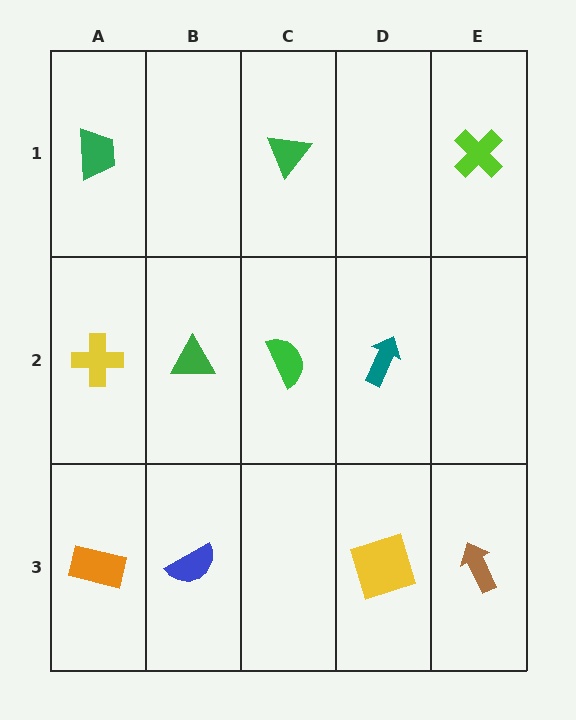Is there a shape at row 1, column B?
No, that cell is empty.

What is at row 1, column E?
A lime cross.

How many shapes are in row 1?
3 shapes.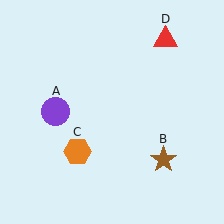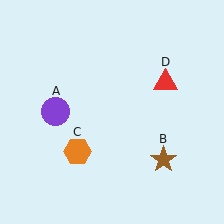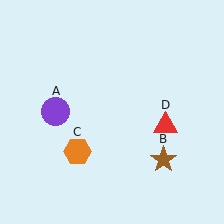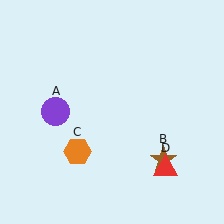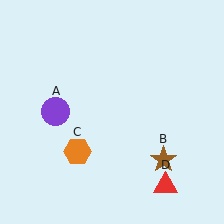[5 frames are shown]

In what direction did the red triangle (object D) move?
The red triangle (object D) moved down.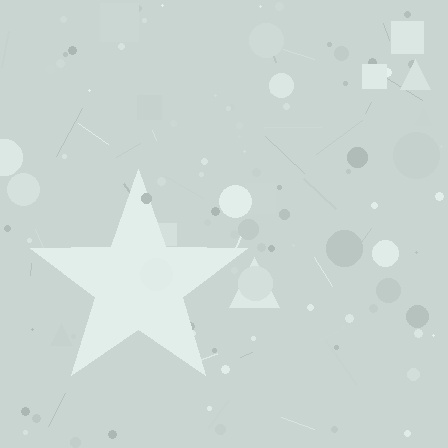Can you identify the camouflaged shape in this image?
The camouflaged shape is a star.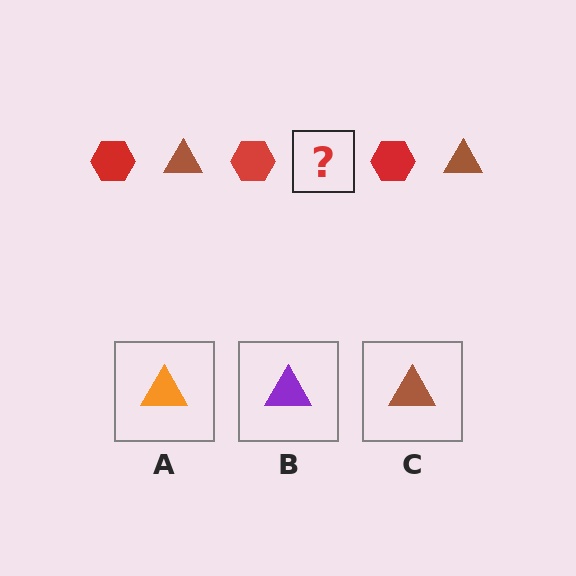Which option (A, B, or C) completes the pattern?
C.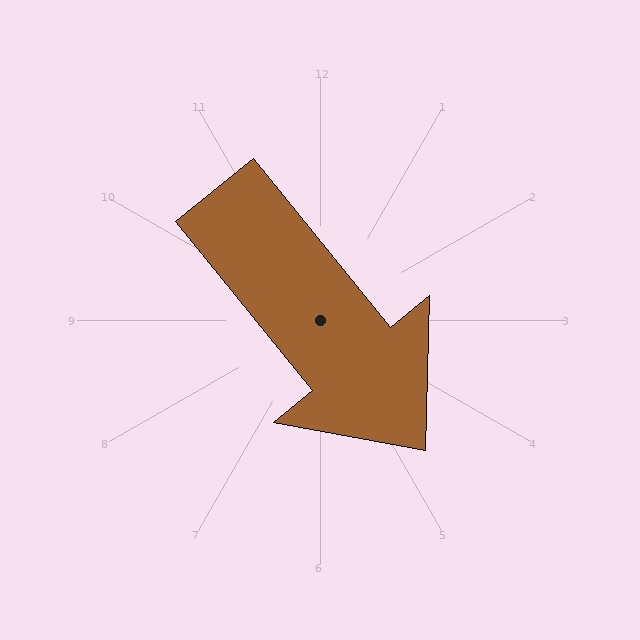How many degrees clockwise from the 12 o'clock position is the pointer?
Approximately 141 degrees.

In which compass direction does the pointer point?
Southeast.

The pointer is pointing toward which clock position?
Roughly 5 o'clock.